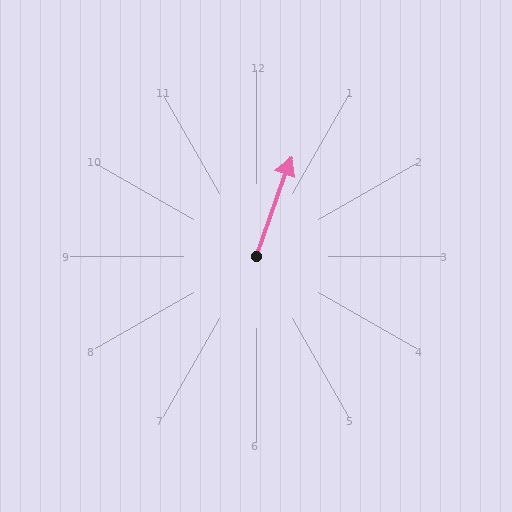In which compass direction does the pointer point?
North.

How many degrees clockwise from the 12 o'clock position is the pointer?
Approximately 19 degrees.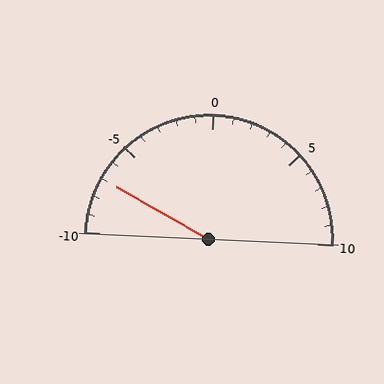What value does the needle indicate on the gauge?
The needle indicates approximately -7.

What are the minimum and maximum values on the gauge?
The gauge ranges from -10 to 10.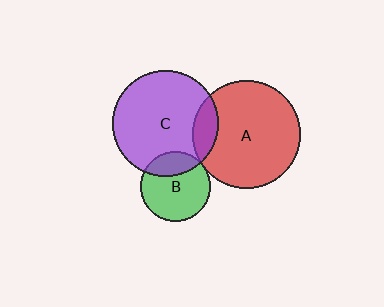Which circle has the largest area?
Circle A (red).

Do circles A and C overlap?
Yes.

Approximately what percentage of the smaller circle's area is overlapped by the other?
Approximately 15%.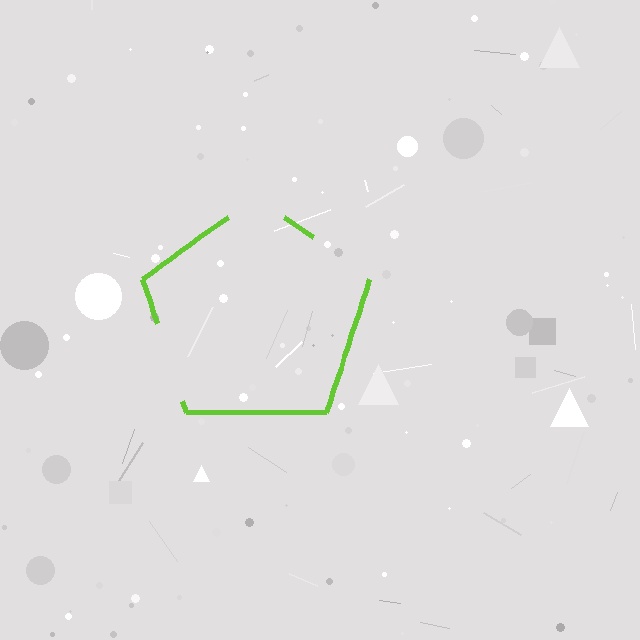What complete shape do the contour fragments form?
The contour fragments form a pentagon.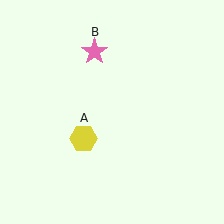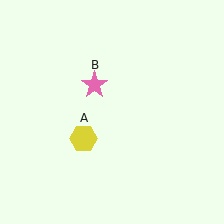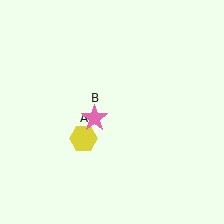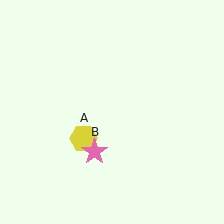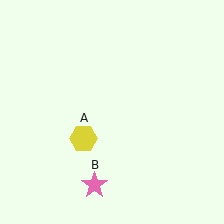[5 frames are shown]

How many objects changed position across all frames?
1 object changed position: pink star (object B).